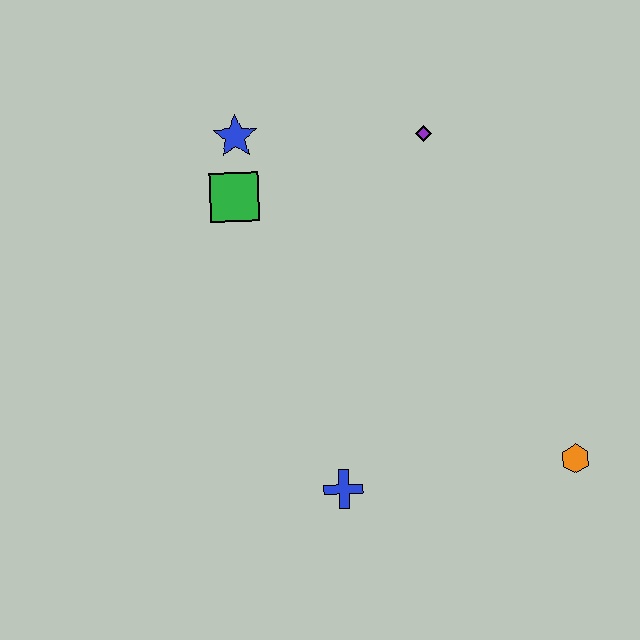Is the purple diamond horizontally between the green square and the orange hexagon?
Yes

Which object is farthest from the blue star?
The orange hexagon is farthest from the blue star.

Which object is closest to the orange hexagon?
The blue cross is closest to the orange hexagon.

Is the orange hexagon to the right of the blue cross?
Yes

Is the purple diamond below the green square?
No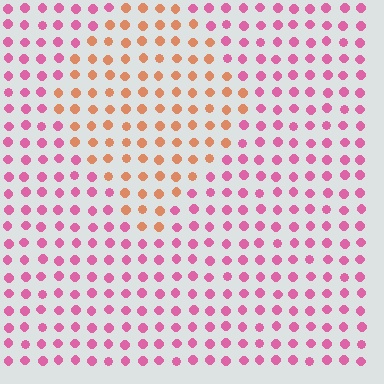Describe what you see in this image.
The image is filled with small pink elements in a uniform arrangement. A diamond-shaped region is visible where the elements are tinted to a slightly different hue, forming a subtle color boundary.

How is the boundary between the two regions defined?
The boundary is defined purely by a slight shift in hue (about 52 degrees). Spacing, size, and orientation are identical on both sides.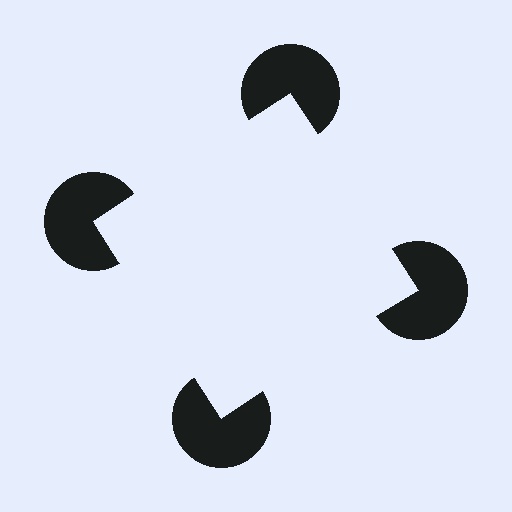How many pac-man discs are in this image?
There are 4 — one at each vertex of the illusory square.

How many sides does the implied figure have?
4 sides.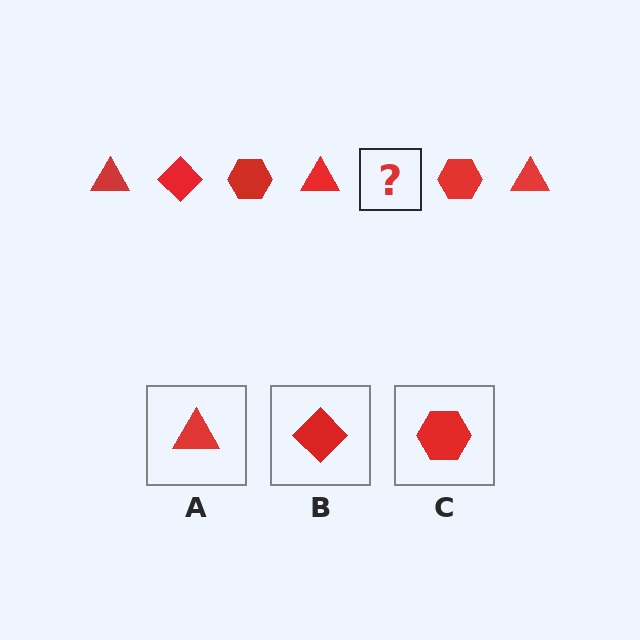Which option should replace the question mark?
Option B.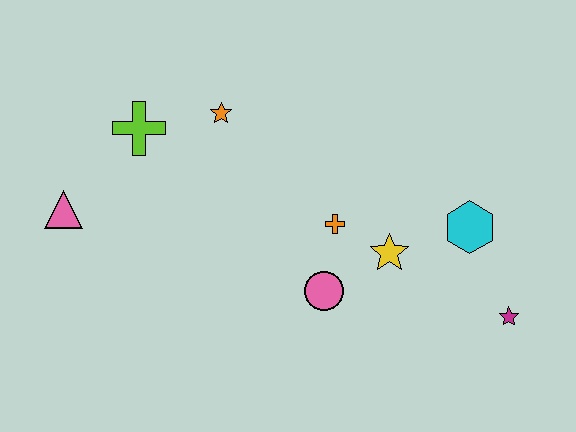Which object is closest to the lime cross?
The orange star is closest to the lime cross.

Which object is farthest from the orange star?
The magenta star is farthest from the orange star.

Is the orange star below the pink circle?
No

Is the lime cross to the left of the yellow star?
Yes